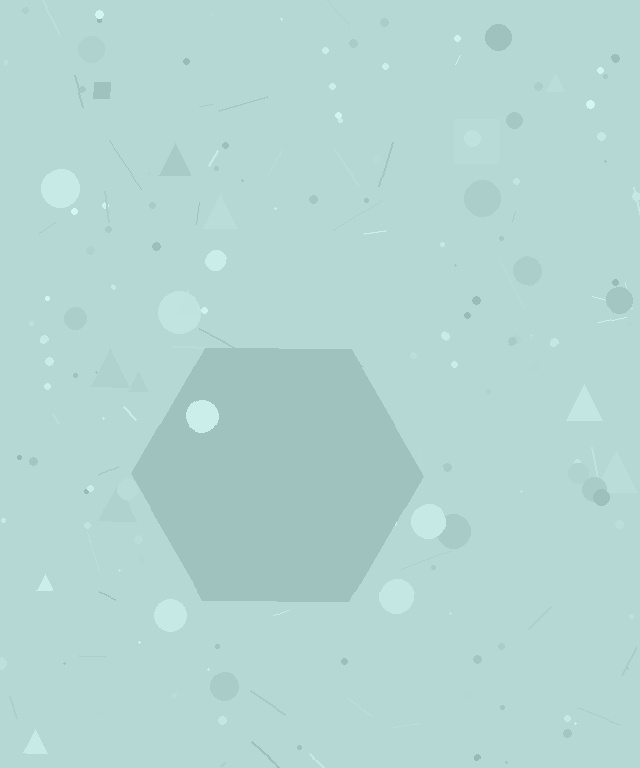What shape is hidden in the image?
A hexagon is hidden in the image.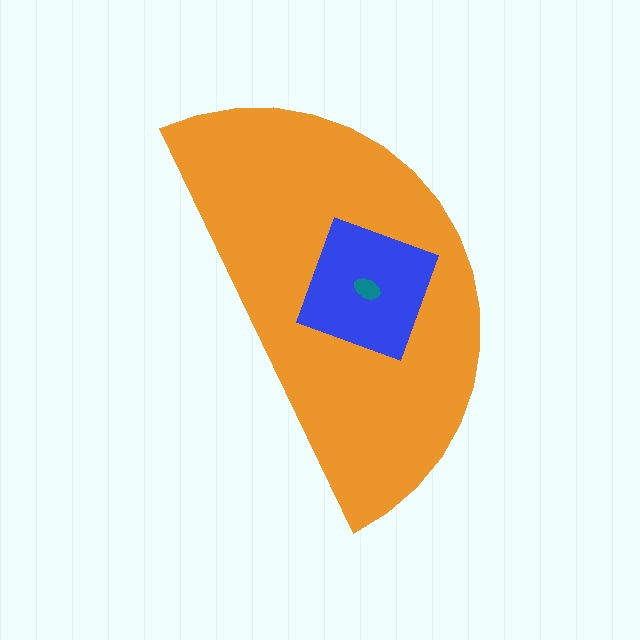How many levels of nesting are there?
3.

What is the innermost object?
The teal ellipse.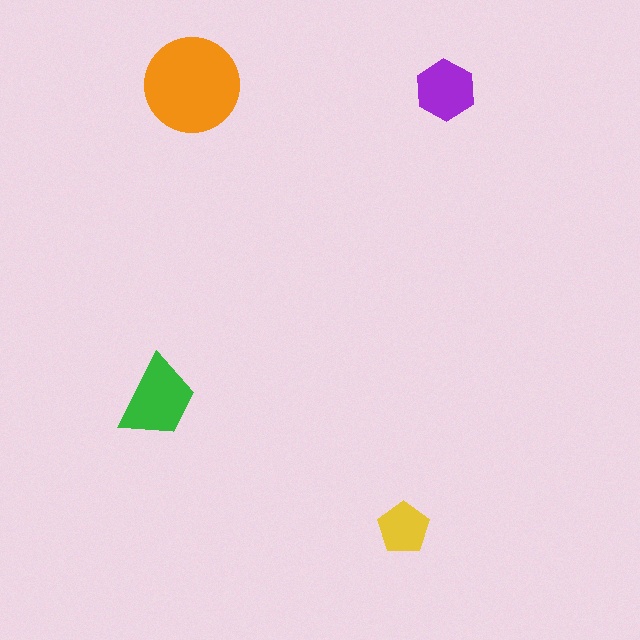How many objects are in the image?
There are 4 objects in the image.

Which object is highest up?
The orange circle is topmost.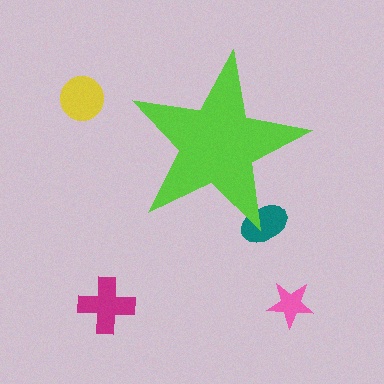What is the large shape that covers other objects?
A lime star.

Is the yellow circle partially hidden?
No, the yellow circle is fully visible.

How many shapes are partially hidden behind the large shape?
1 shape is partially hidden.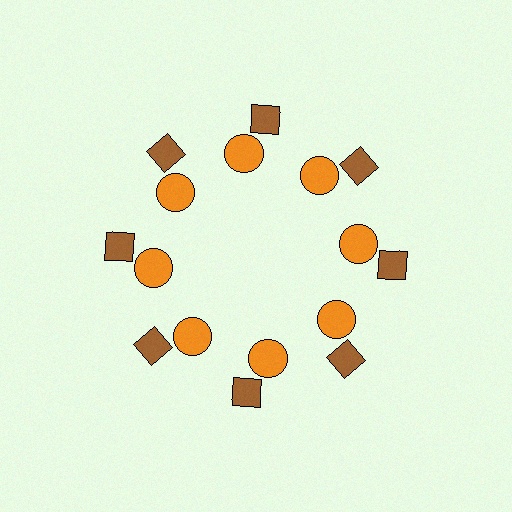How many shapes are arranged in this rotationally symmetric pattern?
There are 16 shapes, arranged in 8 groups of 2.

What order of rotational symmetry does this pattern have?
This pattern has 8-fold rotational symmetry.